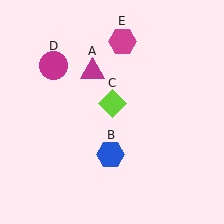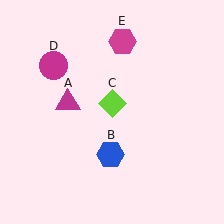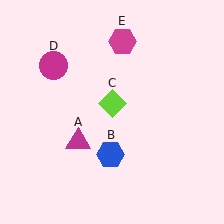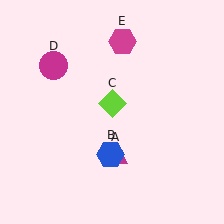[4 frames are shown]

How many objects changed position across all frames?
1 object changed position: magenta triangle (object A).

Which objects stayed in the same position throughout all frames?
Blue hexagon (object B) and lime diamond (object C) and magenta circle (object D) and magenta hexagon (object E) remained stationary.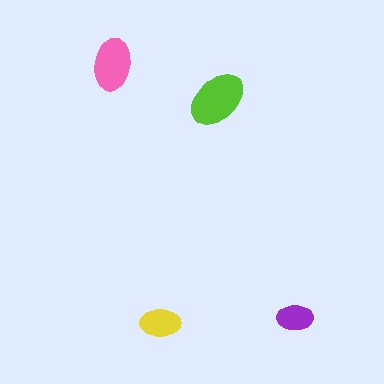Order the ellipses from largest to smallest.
the lime one, the pink one, the yellow one, the purple one.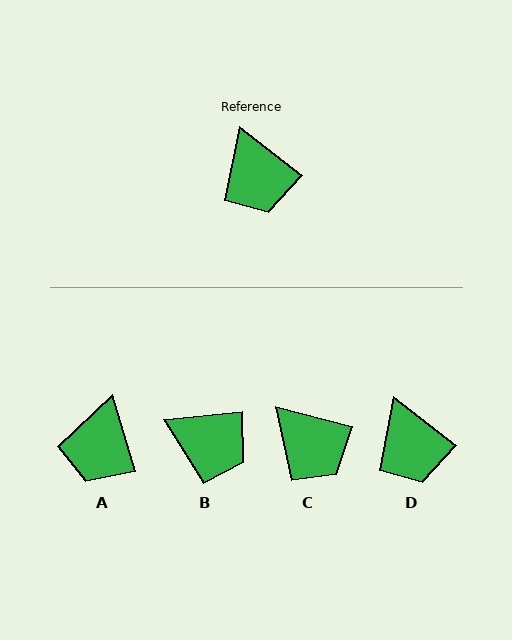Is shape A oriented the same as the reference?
No, it is off by about 36 degrees.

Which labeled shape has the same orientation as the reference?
D.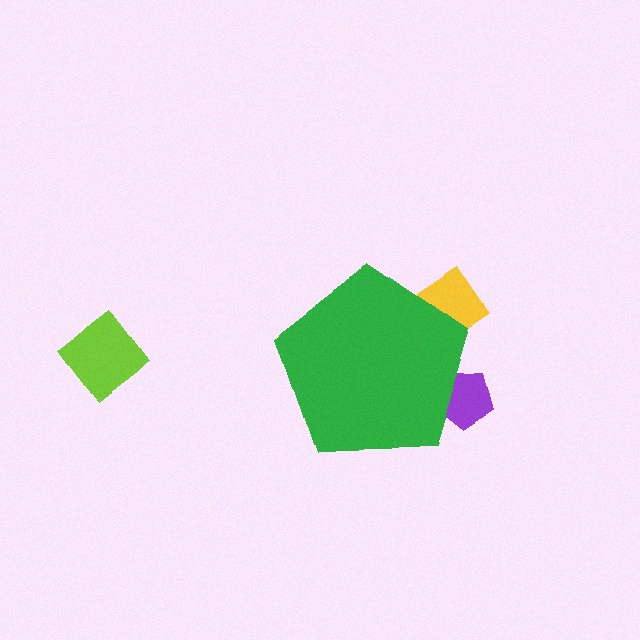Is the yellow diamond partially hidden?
Yes, the yellow diamond is partially hidden behind the green pentagon.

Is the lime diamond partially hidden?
No, the lime diamond is fully visible.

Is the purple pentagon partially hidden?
Yes, the purple pentagon is partially hidden behind the green pentagon.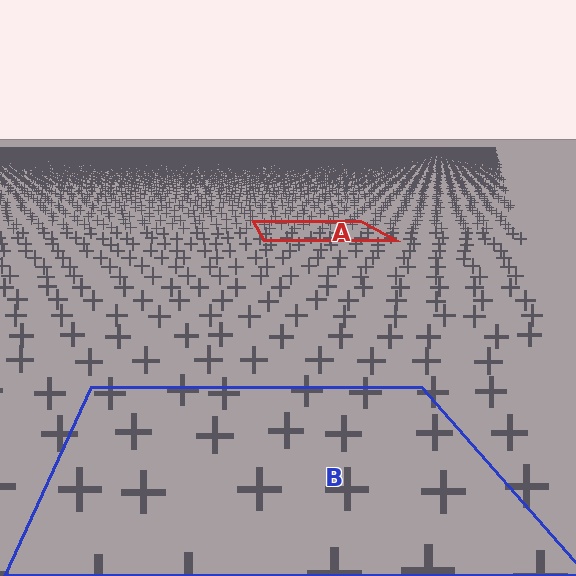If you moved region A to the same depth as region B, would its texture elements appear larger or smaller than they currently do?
They would appear larger. At a closer depth, the same texture elements are projected at a bigger on-screen size.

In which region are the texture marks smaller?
The texture marks are smaller in region A, because it is farther away.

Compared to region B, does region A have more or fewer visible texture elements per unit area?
Region A has more texture elements per unit area — they are packed more densely because it is farther away.